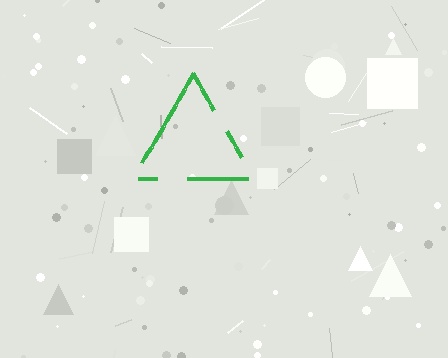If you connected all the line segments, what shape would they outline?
They would outline a triangle.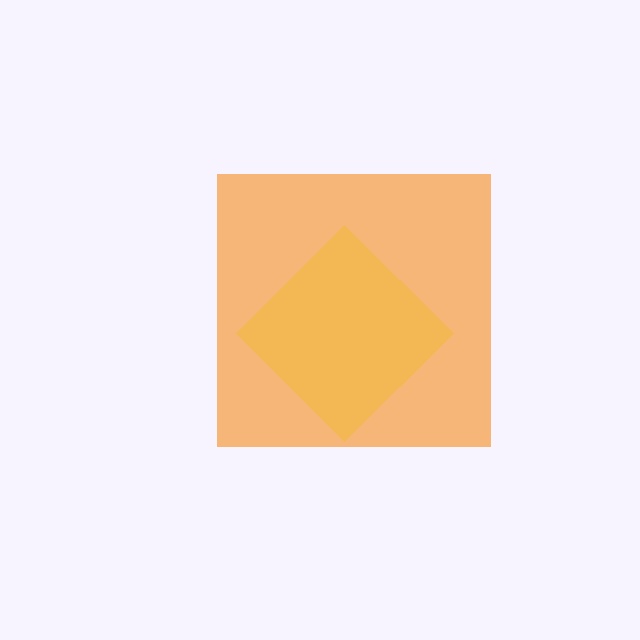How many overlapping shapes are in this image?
There are 2 overlapping shapes in the image.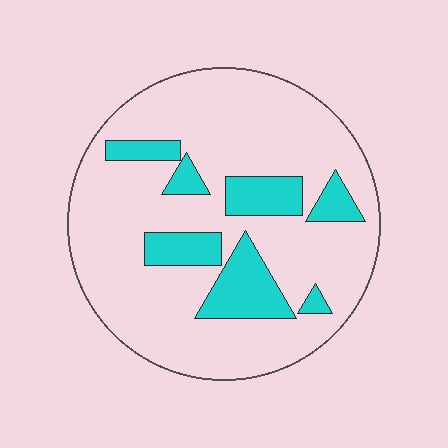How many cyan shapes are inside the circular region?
7.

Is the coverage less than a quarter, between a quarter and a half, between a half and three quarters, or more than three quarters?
Less than a quarter.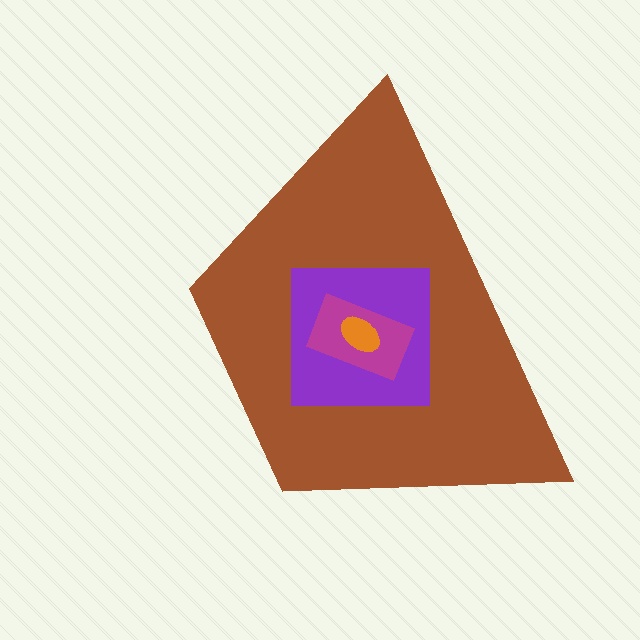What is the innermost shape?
The orange ellipse.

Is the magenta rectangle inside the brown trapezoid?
Yes.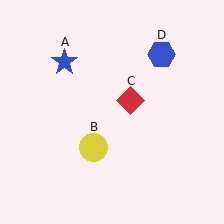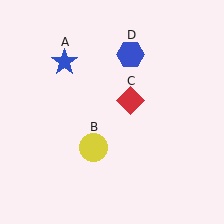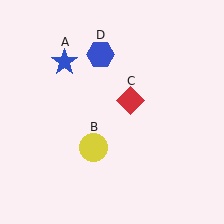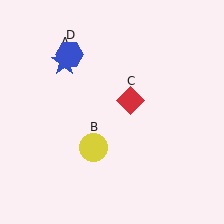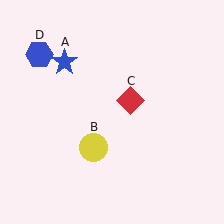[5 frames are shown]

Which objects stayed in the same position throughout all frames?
Blue star (object A) and yellow circle (object B) and red diamond (object C) remained stationary.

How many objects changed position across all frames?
1 object changed position: blue hexagon (object D).